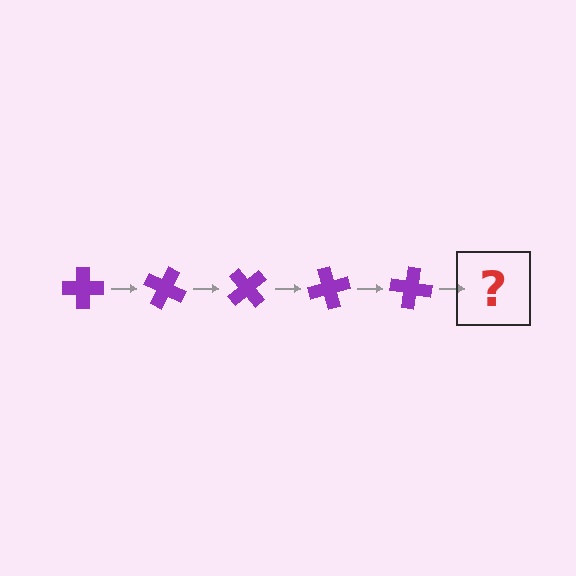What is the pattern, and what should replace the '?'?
The pattern is that the cross rotates 25 degrees each step. The '?' should be a purple cross rotated 125 degrees.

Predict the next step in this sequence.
The next step is a purple cross rotated 125 degrees.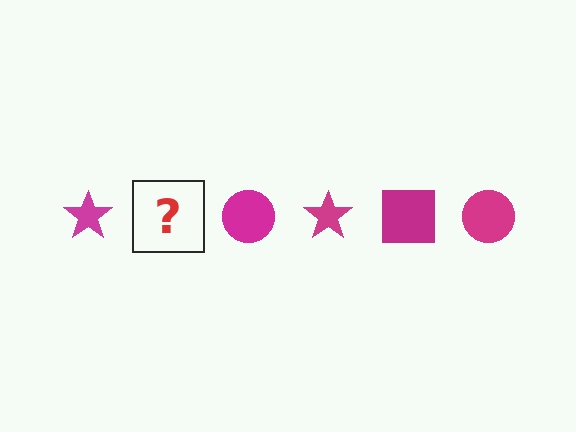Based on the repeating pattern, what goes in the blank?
The blank should be a magenta square.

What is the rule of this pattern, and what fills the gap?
The rule is that the pattern cycles through star, square, circle shapes in magenta. The gap should be filled with a magenta square.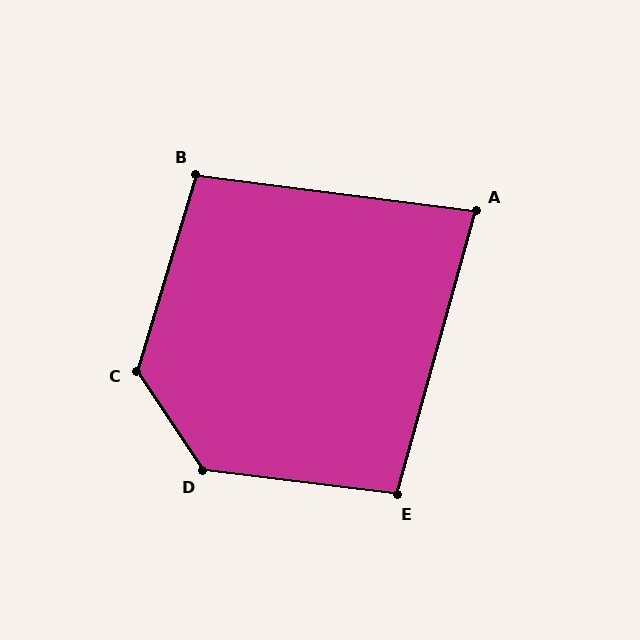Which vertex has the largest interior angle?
D, at approximately 131 degrees.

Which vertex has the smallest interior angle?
A, at approximately 82 degrees.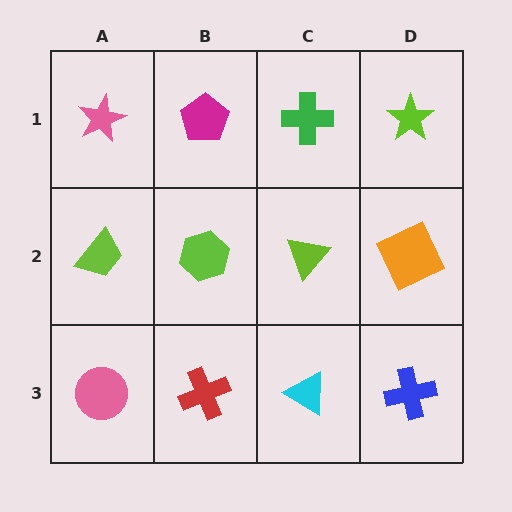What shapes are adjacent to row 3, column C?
A lime triangle (row 2, column C), a red cross (row 3, column B), a blue cross (row 3, column D).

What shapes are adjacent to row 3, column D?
An orange square (row 2, column D), a cyan triangle (row 3, column C).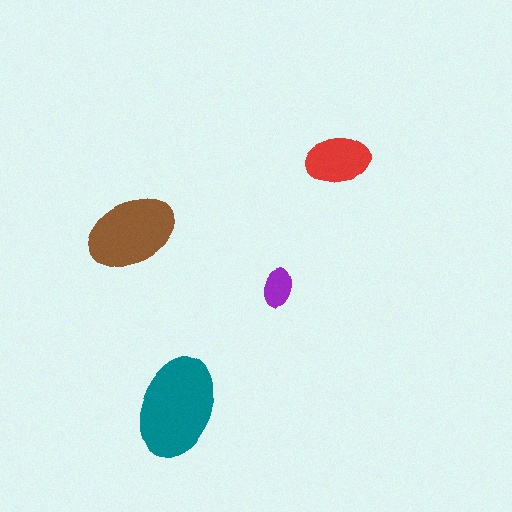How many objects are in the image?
There are 4 objects in the image.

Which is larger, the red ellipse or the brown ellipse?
The brown one.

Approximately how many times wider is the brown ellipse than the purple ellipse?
About 2.5 times wider.